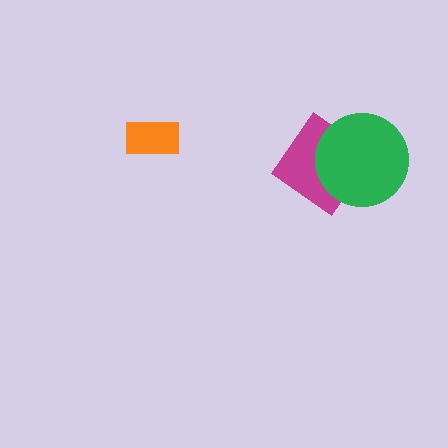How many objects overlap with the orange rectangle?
0 objects overlap with the orange rectangle.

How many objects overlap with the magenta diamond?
1 object overlaps with the magenta diamond.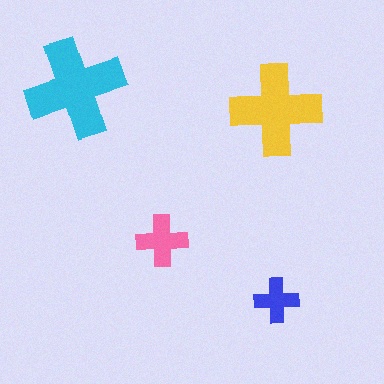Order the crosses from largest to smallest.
the cyan one, the yellow one, the pink one, the blue one.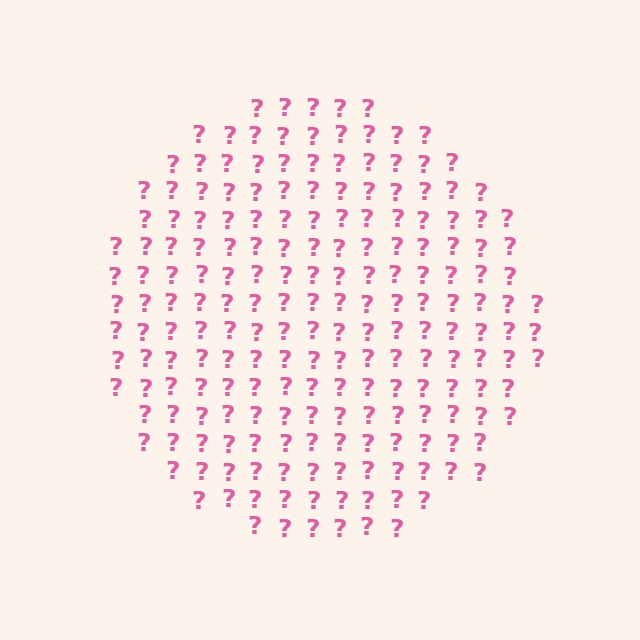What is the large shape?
The large shape is a circle.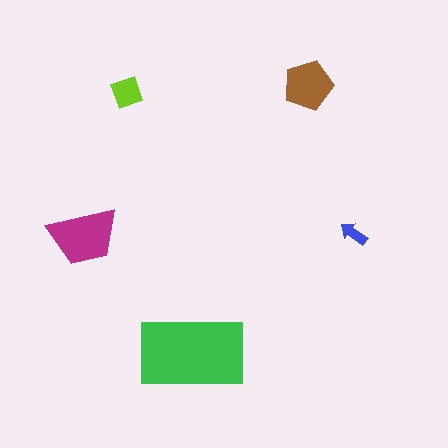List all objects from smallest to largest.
The blue arrow, the lime diamond, the brown pentagon, the magenta trapezoid, the green rectangle.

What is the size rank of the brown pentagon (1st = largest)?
3rd.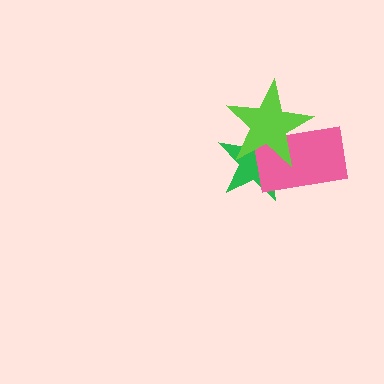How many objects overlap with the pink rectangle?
2 objects overlap with the pink rectangle.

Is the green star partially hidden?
Yes, it is partially covered by another shape.